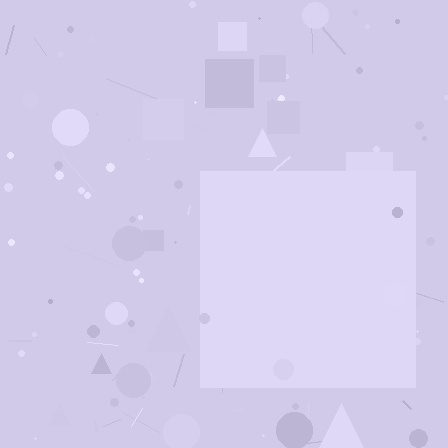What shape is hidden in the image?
A square is hidden in the image.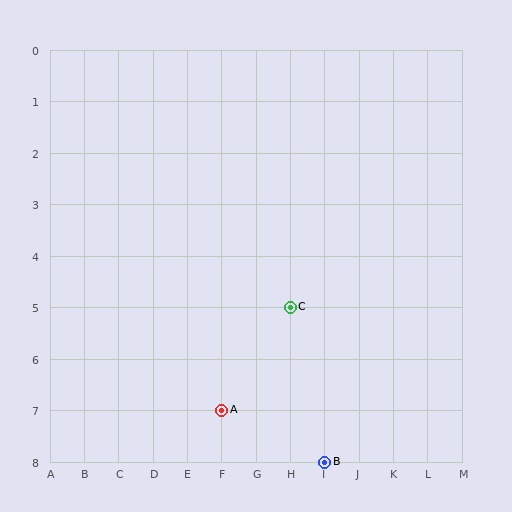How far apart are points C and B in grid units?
Points C and B are 1 column and 3 rows apart (about 3.2 grid units diagonally).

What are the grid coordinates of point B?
Point B is at grid coordinates (I, 8).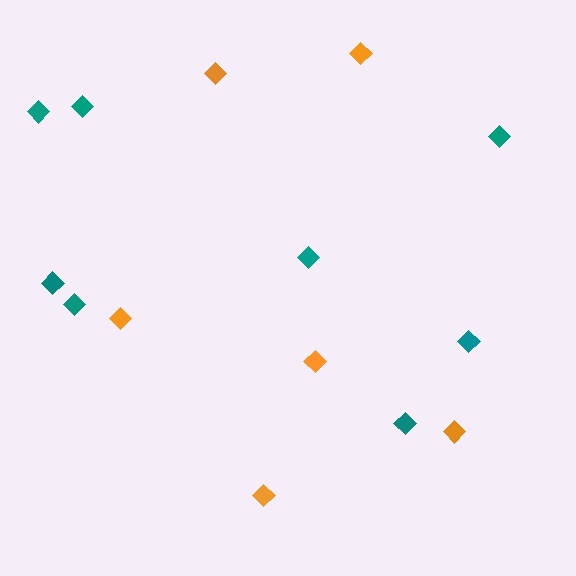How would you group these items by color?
There are 2 groups: one group of teal diamonds (8) and one group of orange diamonds (6).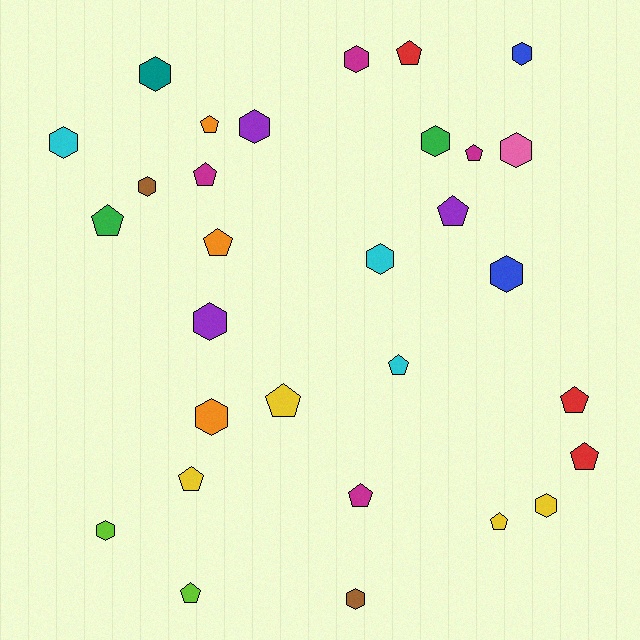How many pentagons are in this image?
There are 15 pentagons.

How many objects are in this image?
There are 30 objects.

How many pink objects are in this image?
There is 1 pink object.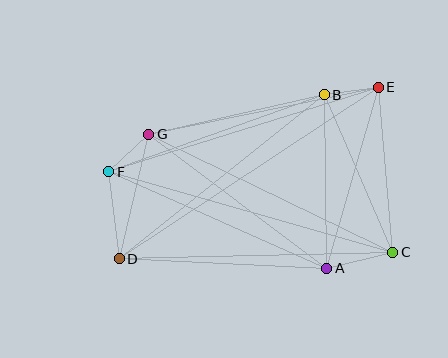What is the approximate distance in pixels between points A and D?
The distance between A and D is approximately 208 pixels.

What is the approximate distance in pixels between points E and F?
The distance between E and F is approximately 282 pixels.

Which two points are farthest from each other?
Points D and E are farthest from each other.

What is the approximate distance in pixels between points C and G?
The distance between C and G is approximately 271 pixels.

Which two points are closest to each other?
Points B and E are closest to each other.